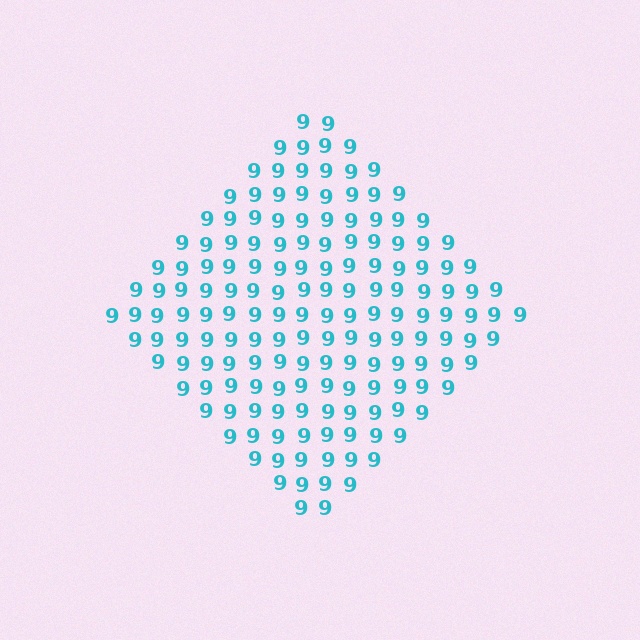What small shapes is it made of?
It is made of small digit 9's.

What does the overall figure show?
The overall figure shows a diamond.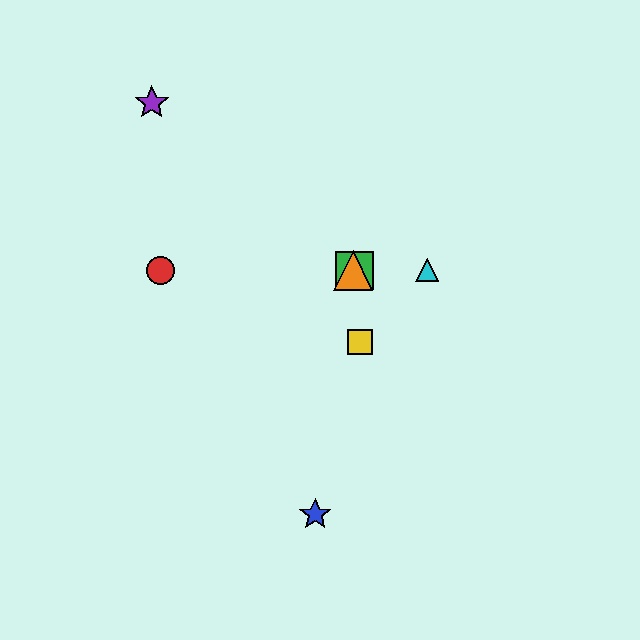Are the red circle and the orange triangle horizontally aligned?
Yes, both are at y≈270.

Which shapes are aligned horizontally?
The red circle, the green square, the orange triangle, the cyan triangle are aligned horizontally.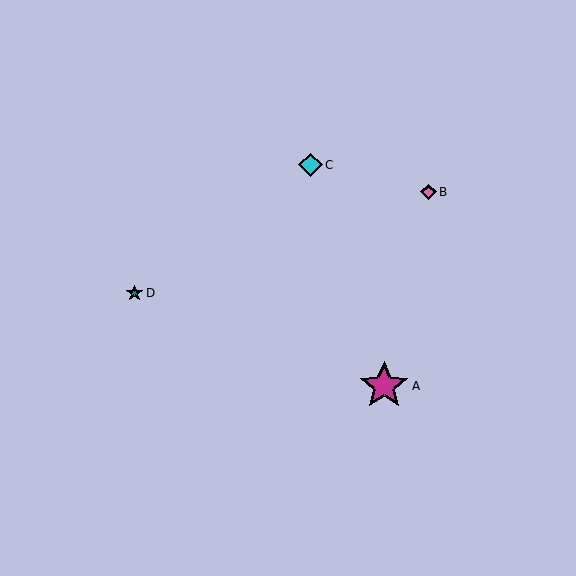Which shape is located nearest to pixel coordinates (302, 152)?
The cyan diamond (labeled C) at (310, 165) is nearest to that location.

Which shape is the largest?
The magenta star (labeled A) is the largest.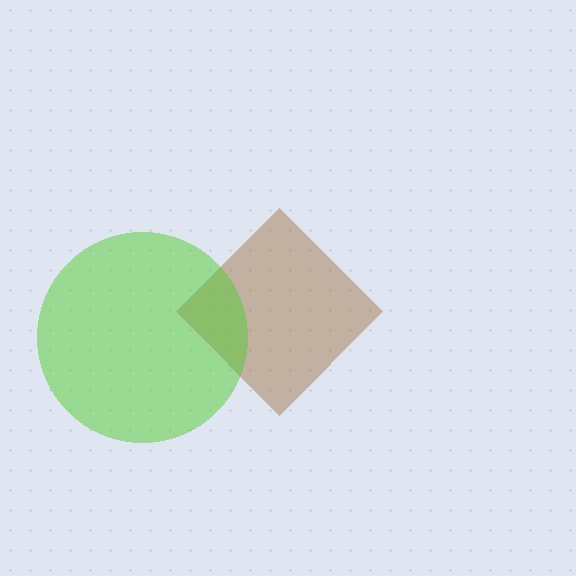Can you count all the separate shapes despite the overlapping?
Yes, there are 2 separate shapes.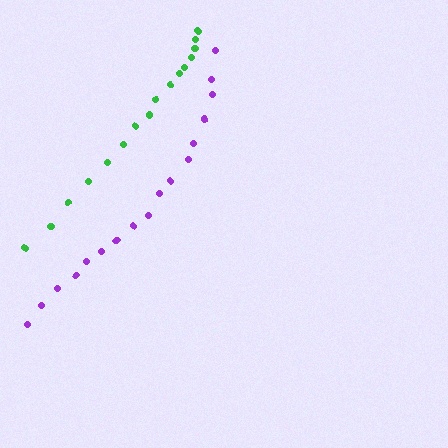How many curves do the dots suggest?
There are 2 distinct paths.